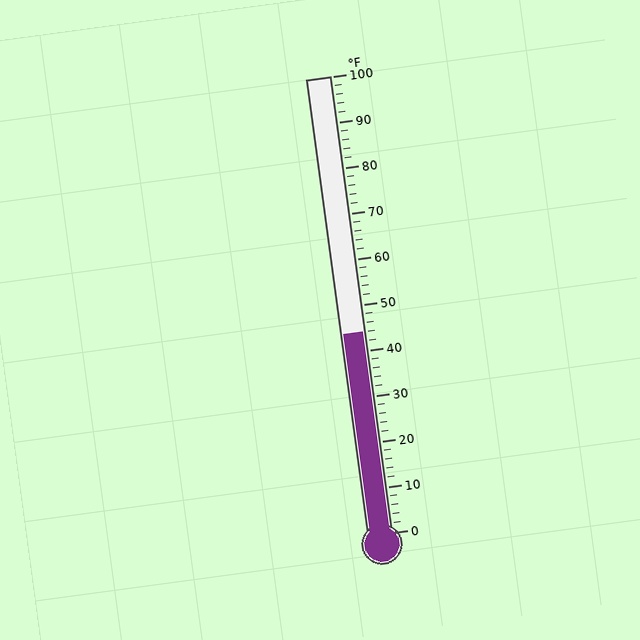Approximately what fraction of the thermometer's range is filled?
The thermometer is filled to approximately 45% of its range.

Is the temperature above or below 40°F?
The temperature is above 40°F.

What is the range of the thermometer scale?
The thermometer scale ranges from 0°F to 100°F.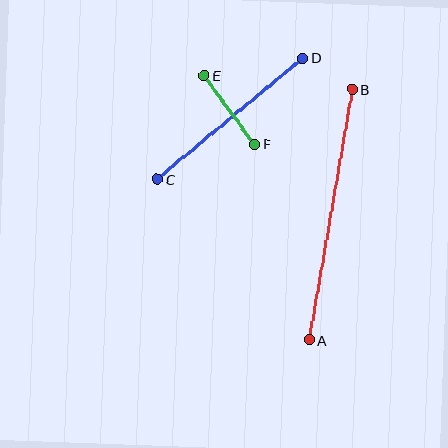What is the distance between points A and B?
The distance is approximately 255 pixels.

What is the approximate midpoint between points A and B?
The midpoint is at approximately (331, 215) pixels.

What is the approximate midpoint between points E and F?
The midpoint is at approximately (229, 110) pixels.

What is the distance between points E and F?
The distance is approximately 85 pixels.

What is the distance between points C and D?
The distance is approximately 189 pixels.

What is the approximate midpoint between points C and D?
The midpoint is at approximately (230, 119) pixels.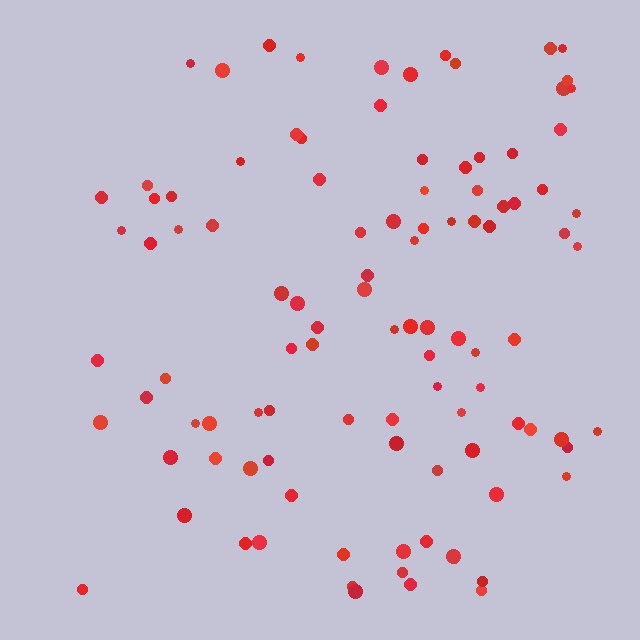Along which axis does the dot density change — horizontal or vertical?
Horizontal.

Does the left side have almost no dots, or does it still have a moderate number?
Still a moderate number, just noticeably fewer than the right.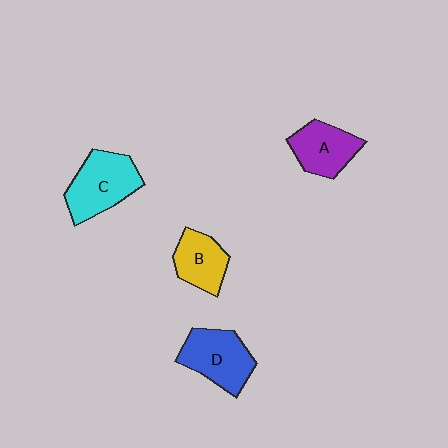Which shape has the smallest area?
Shape B (yellow).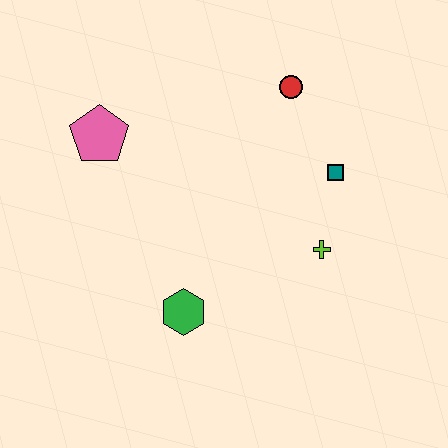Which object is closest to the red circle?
The teal square is closest to the red circle.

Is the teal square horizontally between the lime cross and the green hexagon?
No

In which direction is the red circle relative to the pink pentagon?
The red circle is to the right of the pink pentagon.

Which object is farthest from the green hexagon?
The red circle is farthest from the green hexagon.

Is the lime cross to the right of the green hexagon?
Yes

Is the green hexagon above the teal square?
No